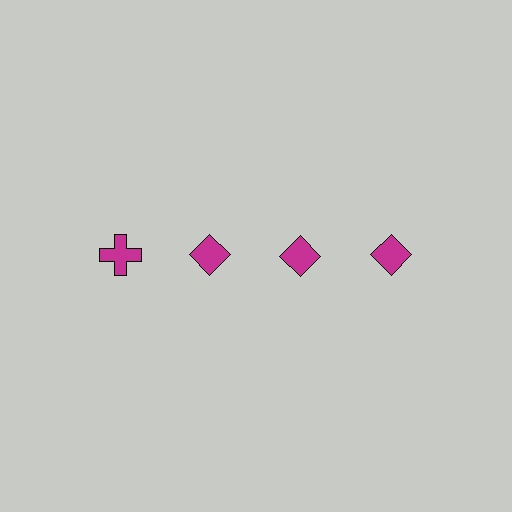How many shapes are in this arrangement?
There are 4 shapes arranged in a grid pattern.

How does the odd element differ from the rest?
It has a different shape: cross instead of diamond.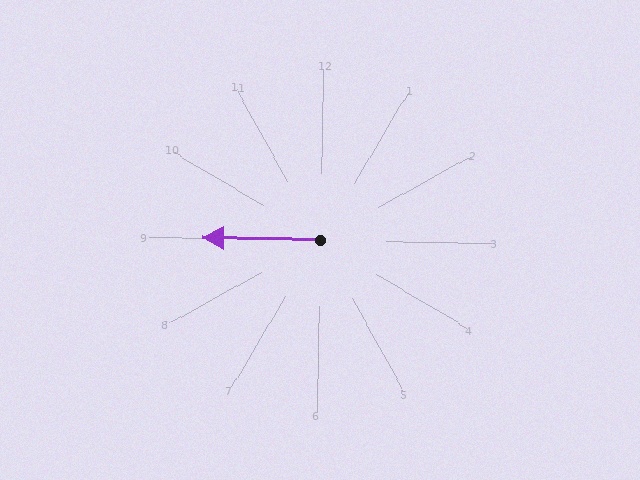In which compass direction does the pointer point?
West.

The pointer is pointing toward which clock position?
Roughly 9 o'clock.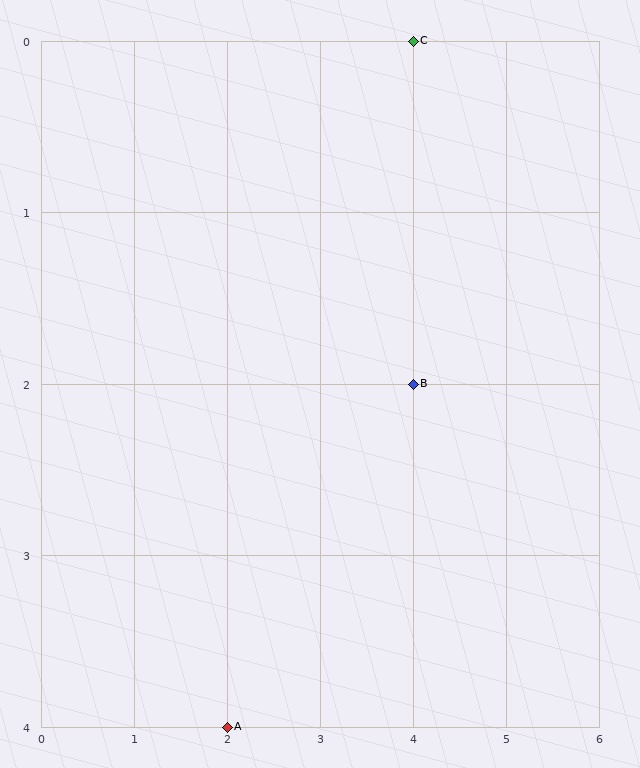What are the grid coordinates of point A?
Point A is at grid coordinates (2, 4).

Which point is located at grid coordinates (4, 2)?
Point B is at (4, 2).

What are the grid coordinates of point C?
Point C is at grid coordinates (4, 0).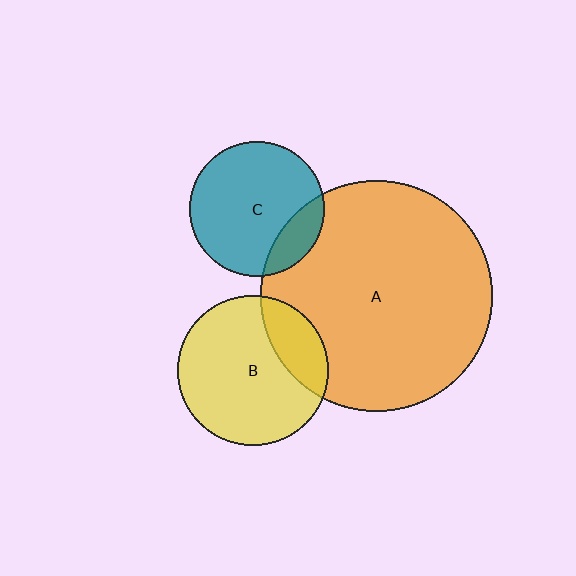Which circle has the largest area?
Circle A (orange).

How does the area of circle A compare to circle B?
Approximately 2.4 times.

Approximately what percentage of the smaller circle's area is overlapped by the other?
Approximately 20%.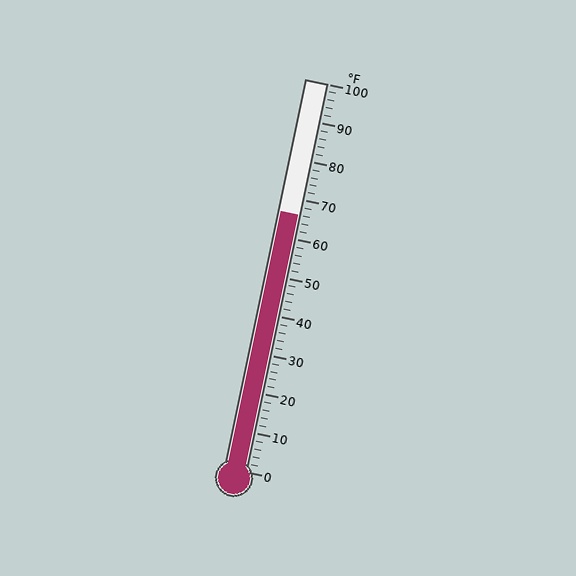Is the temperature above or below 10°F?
The temperature is above 10°F.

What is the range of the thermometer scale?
The thermometer scale ranges from 0°F to 100°F.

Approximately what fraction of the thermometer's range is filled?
The thermometer is filled to approximately 65% of its range.